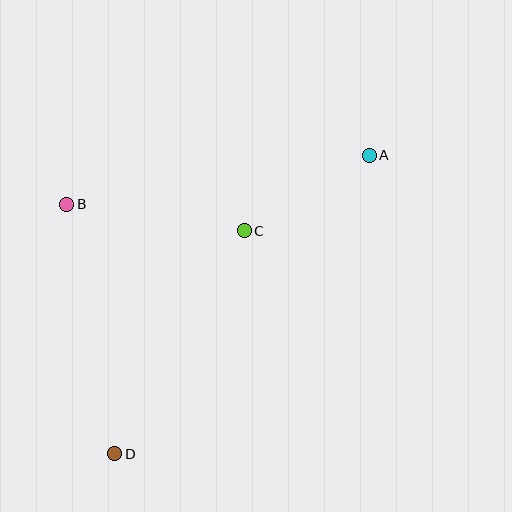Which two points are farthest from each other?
Points A and D are farthest from each other.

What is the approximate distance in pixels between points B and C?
The distance between B and C is approximately 179 pixels.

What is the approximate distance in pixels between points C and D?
The distance between C and D is approximately 258 pixels.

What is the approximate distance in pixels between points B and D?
The distance between B and D is approximately 254 pixels.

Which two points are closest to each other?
Points A and C are closest to each other.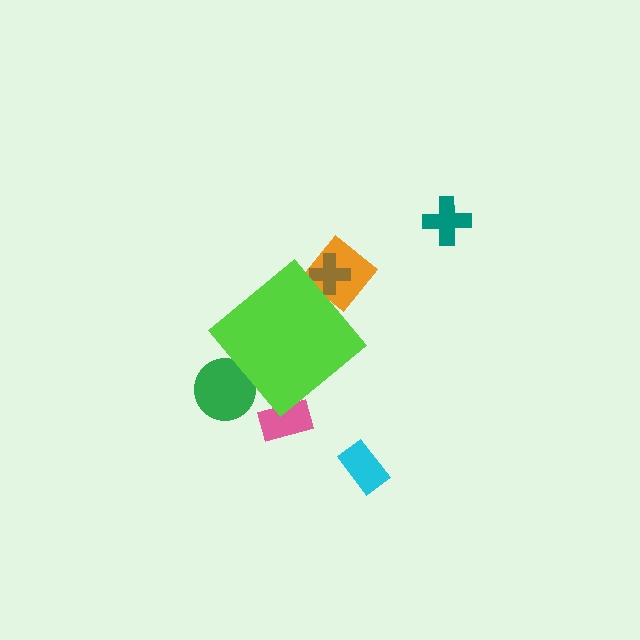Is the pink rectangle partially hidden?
Yes, the pink rectangle is partially hidden behind the lime diamond.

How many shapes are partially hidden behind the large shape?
4 shapes are partially hidden.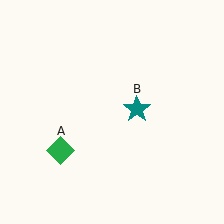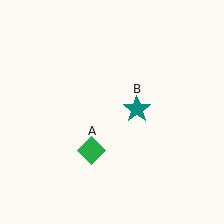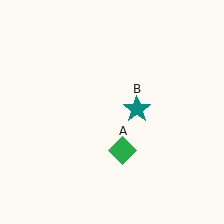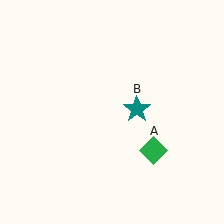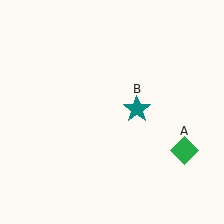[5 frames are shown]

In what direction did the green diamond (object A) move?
The green diamond (object A) moved right.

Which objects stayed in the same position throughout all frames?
Teal star (object B) remained stationary.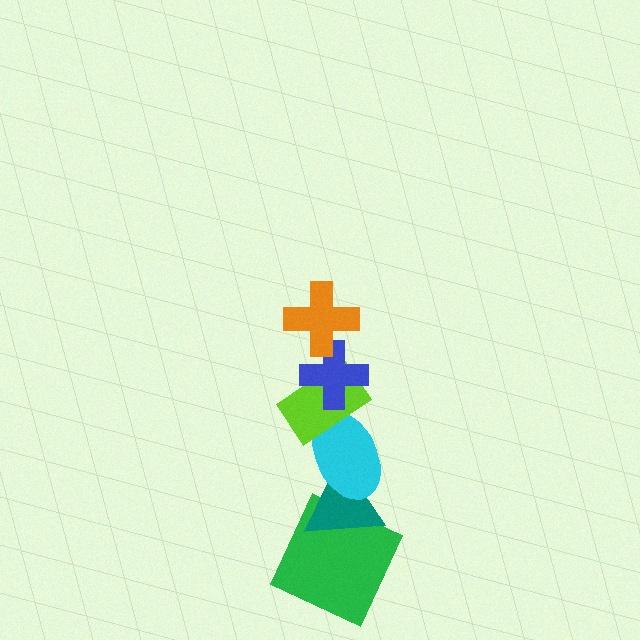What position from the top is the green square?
The green square is 6th from the top.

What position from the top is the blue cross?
The blue cross is 2nd from the top.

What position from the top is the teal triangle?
The teal triangle is 5th from the top.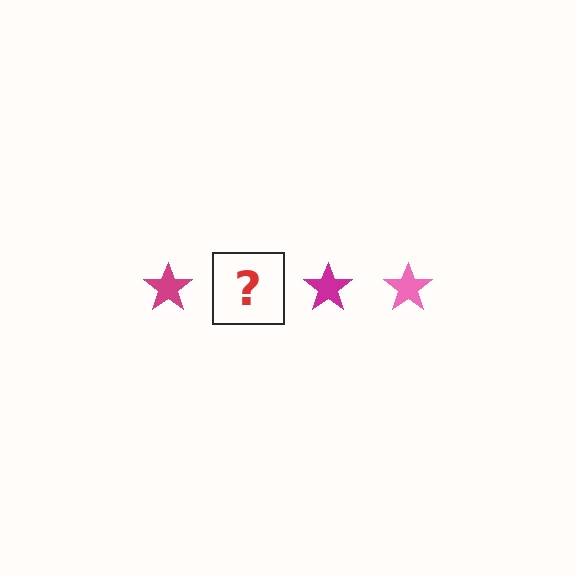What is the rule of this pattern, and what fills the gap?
The rule is that the pattern cycles through magenta, pink stars. The gap should be filled with a pink star.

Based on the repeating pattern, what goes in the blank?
The blank should be a pink star.